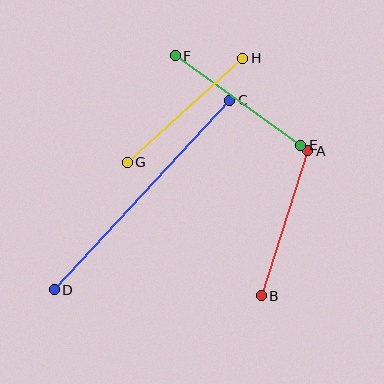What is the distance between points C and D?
The distance is approximately 258 pixels.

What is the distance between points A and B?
The distance is approximately 152 pixels.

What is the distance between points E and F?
The distance is approximately 154 pixels.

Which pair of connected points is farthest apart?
Points C and D are farthest apart.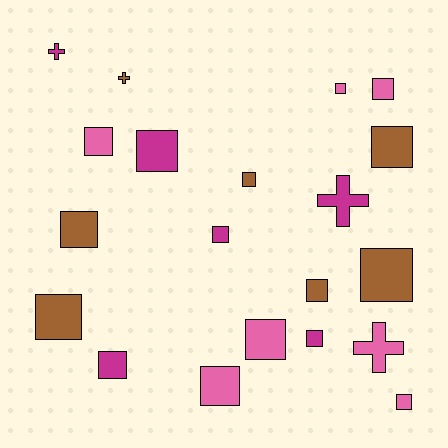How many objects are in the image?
There are 20 objects.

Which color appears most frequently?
Brown, with 7 objects.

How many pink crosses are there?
There is 1 pink cross.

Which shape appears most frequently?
Square, with 16 objects.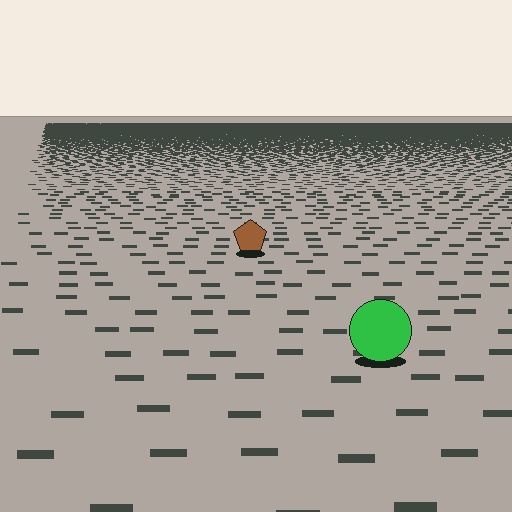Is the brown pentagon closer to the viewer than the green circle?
No. The green circle is closer — you can tell from the texture gradient: the ground texture is coarser near it.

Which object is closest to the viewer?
The green circle is closest. The texture marks near it are larger and more spread out.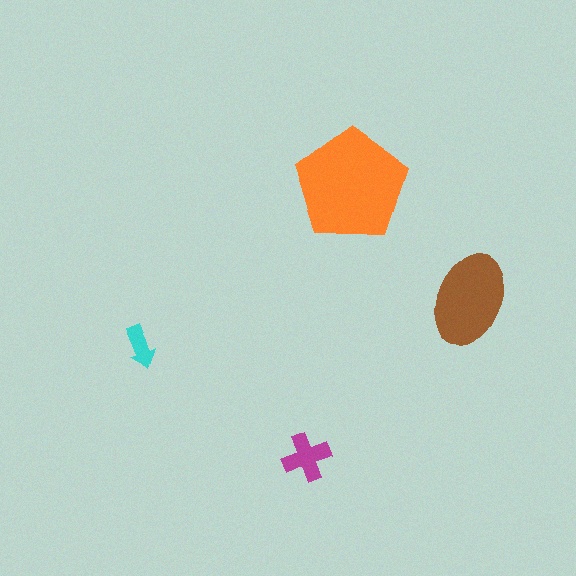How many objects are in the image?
There are 4 objects in the image.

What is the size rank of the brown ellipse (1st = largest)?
2nd.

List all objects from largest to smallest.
The orange pentagon, the brown ellipse, the magenta cross, the cyan arrow.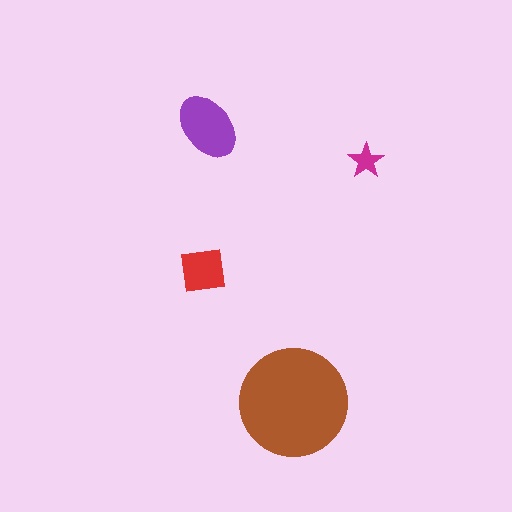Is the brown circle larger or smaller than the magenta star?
Larger.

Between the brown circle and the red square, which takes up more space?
The brown circle.